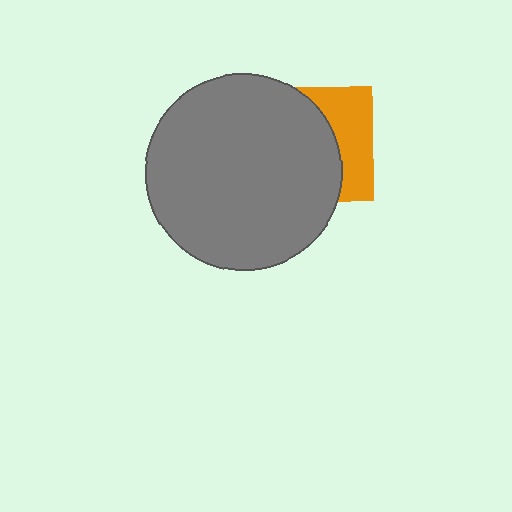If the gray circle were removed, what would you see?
You would see the complete orange square.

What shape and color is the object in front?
The object in front is a gray circle.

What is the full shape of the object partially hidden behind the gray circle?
The partially hidden object is an orange square.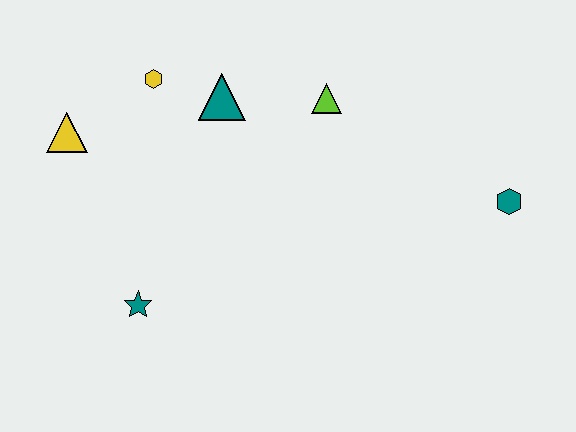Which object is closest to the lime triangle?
The teal triangle is closest to the lime triangle.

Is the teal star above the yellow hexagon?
No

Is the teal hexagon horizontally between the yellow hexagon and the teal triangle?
No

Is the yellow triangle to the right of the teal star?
No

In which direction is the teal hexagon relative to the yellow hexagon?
The teal hexagon is to the right of the yellow hexagon.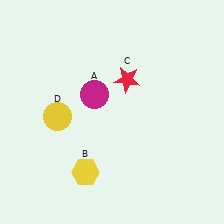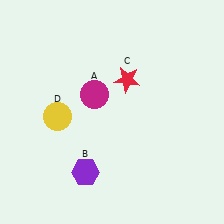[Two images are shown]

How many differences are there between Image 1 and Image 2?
There is 1 difference between the two images.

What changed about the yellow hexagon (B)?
In Image 1, B is yellow. In Image 2, it changed to purple.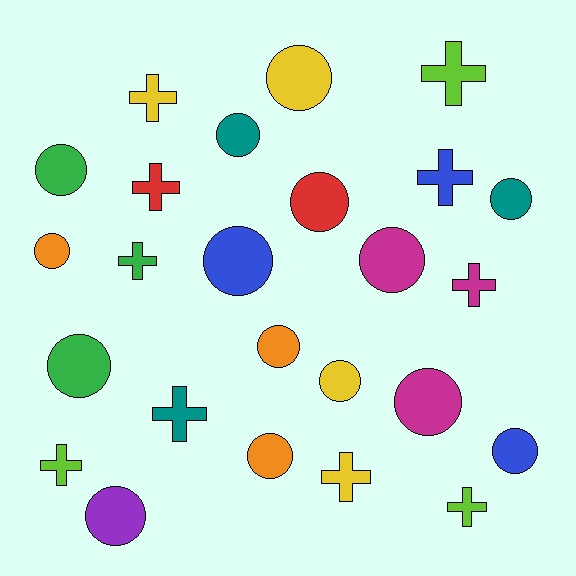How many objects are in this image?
There are 25 objects.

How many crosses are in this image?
There are 10 crosses.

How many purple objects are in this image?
There is 1 purple object.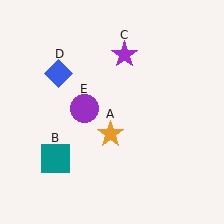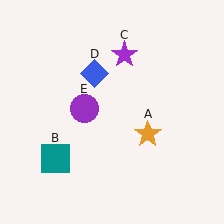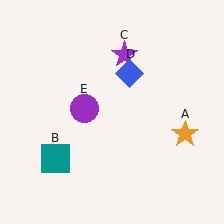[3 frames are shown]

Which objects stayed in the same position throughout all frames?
Teal square (object B) and purple star (object C) and purple circle (object E) remained stationary.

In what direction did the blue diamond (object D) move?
The blue diamond (object D) moved right.